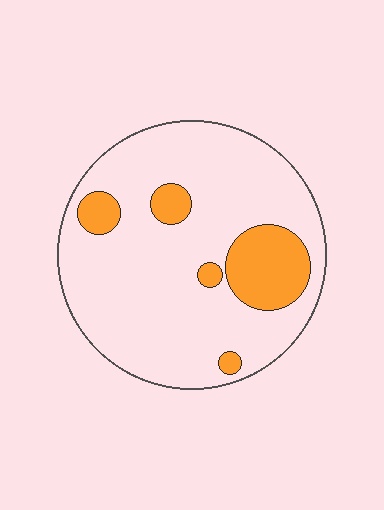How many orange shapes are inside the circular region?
5.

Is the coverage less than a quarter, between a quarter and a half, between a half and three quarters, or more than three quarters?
Less than a quarter.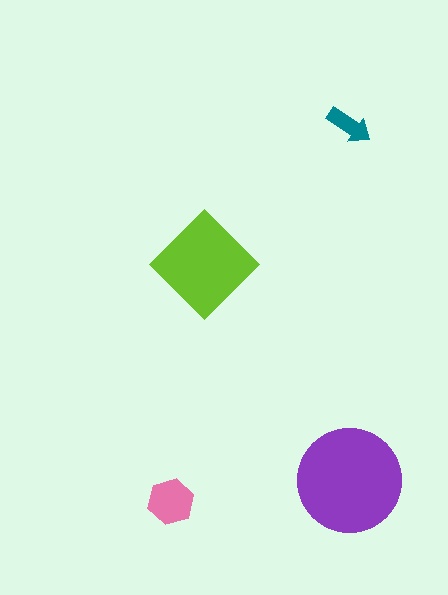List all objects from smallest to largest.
The teal arrow, the pink hexagon, the lime diamond, the purple circle.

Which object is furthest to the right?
The teal arrow is rightmost.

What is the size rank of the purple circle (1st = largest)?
1st.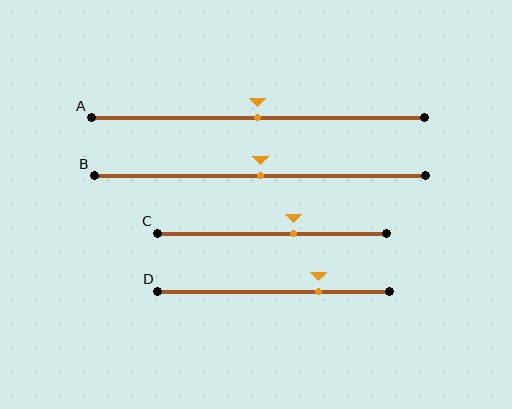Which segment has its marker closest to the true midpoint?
Segment A has its marker closest to the true midpoint.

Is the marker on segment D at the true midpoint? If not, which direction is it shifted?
No, the marker on segment D is shifted to the right by about 19% of the segment length.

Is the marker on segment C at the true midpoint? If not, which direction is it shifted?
No, the marker on segment C is shifted to the right by about 9% of the segment length.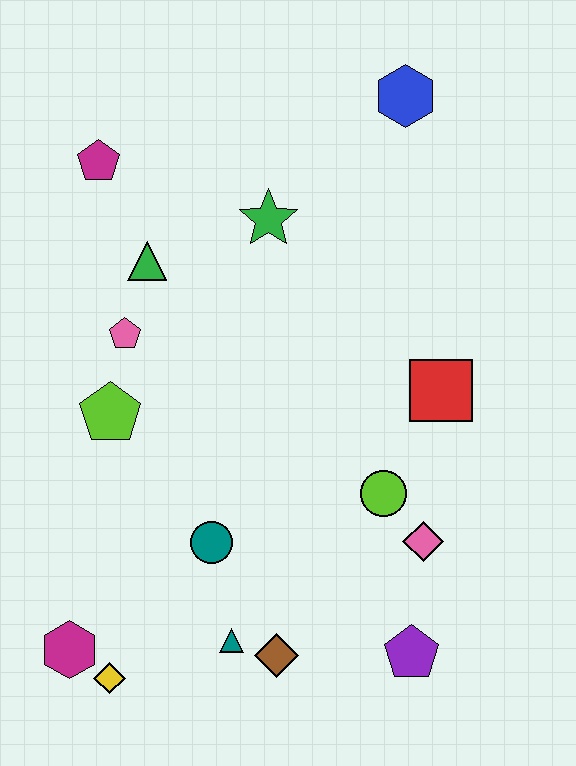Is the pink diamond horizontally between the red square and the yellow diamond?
Yes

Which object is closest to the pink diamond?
The lime circle is closest to the pink diamond.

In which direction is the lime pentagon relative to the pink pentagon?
The lime pentagon is below the pink pentagon.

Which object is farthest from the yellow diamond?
The blue hexagon is farthest from the yellow diamond.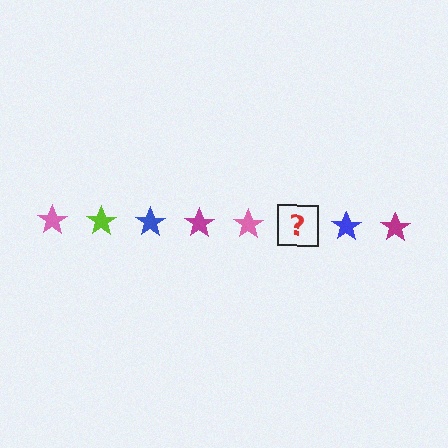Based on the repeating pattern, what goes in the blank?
The blank should be a lime star.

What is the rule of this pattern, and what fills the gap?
The rule is that the pattern cycles through pink, lime, blue, magenta stars. The gap should be filled with a lime star.